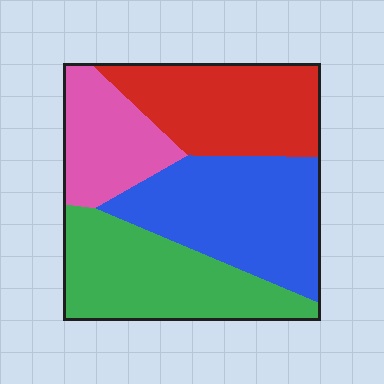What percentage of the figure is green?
Green covers about 30% of the figure.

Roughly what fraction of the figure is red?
Red covers about 25% of the figure.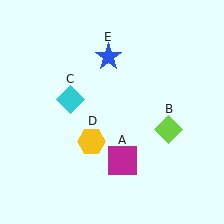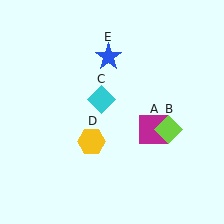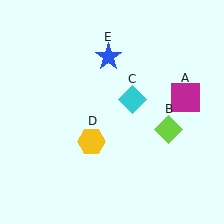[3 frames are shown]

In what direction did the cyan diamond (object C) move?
The cyan diamond (object C) moved right.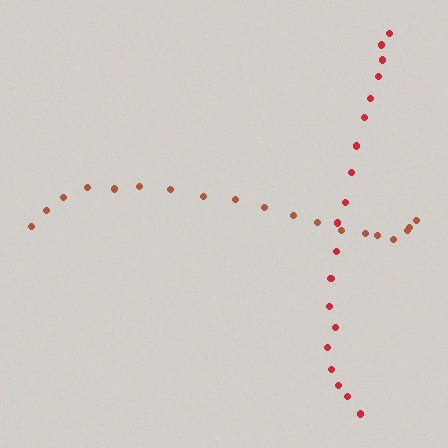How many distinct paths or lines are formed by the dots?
There are 2 distinct paths.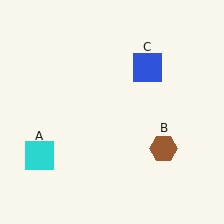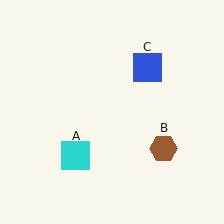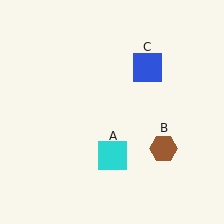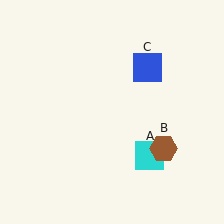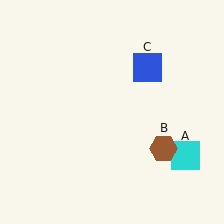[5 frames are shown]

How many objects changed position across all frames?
1 object changed position: cyan square (object A).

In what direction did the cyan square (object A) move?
The cyan square (object A) moved right.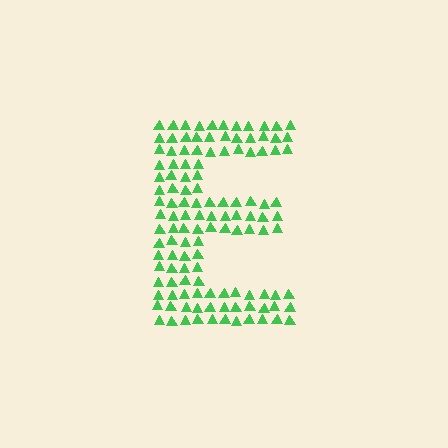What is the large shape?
The large shape is the letter E.